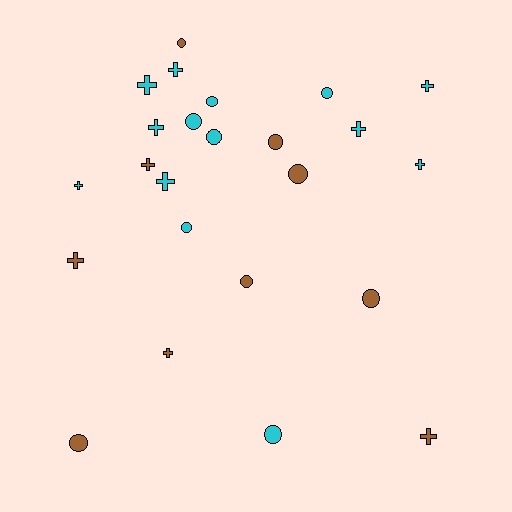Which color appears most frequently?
Cyan, with 14 objects.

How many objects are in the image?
There are 24 objects.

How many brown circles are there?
There are 6 brown circles.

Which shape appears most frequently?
Cross, with 12 objects.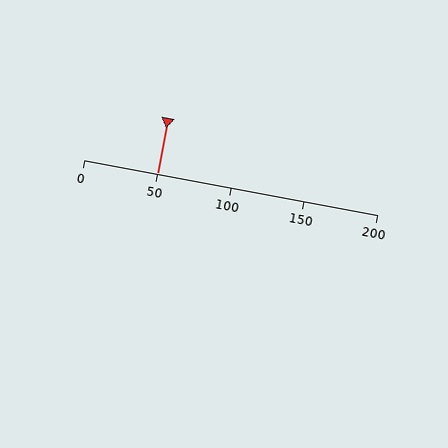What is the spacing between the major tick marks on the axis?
The major ticks are spaced 50 apart.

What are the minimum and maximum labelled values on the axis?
The axis runs from 0 to 200.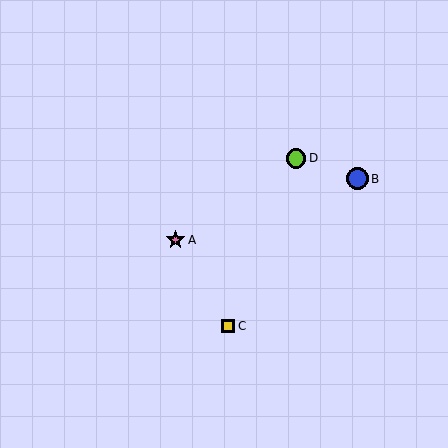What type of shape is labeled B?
Shape B is a blue circle.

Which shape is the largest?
The blue circle (labeled B) is the largest.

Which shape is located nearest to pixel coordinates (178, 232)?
The pink star (labeled A) at (175, 240) is nearest to that location.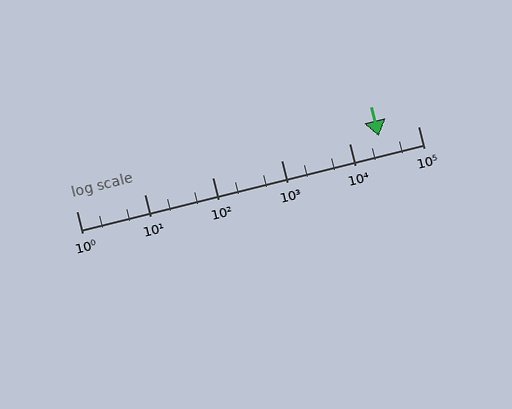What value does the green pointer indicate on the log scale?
The pointer indicates approximately 27000.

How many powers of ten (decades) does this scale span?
The scale spans 5 decades, from 1 to 100000.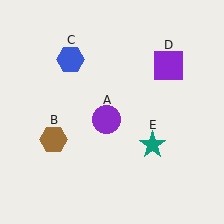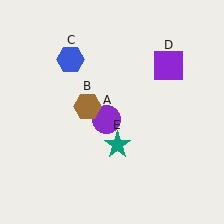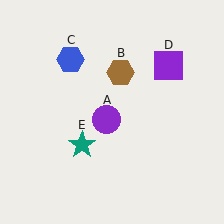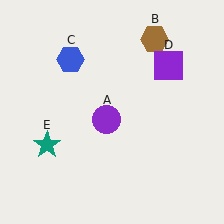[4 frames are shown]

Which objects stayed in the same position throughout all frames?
Purple circle (object A) and blue hexagon (object C) and purple square (object D) remained stationary.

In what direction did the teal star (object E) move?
The teal star (object E) moved left.